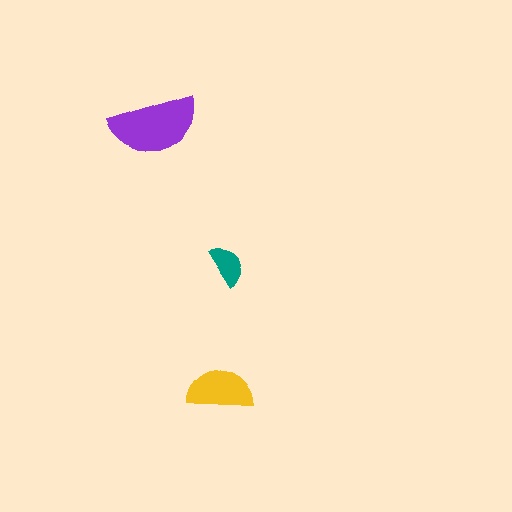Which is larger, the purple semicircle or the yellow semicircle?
The purple one.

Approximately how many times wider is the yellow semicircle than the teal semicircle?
About 1.5 times wider.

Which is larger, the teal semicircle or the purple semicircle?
The purple one.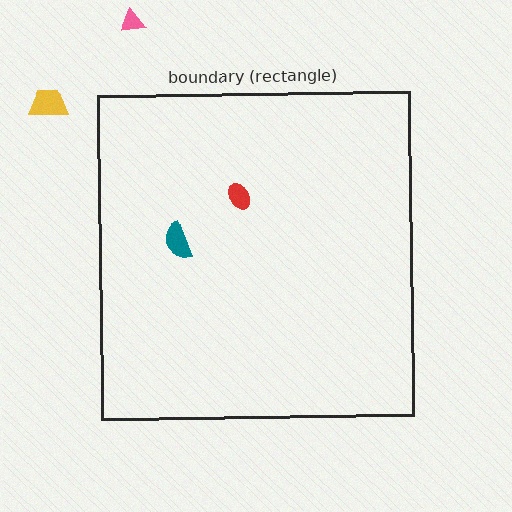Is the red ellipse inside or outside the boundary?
Inside.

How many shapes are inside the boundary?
2 inside, 2 outside.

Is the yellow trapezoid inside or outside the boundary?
Outside.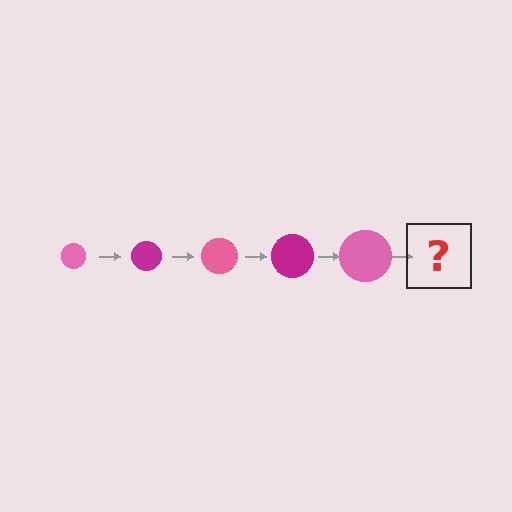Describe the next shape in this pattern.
It should be a magenta circle, larger than the previous one.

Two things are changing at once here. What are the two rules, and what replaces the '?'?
The two rules are that the circle grows larger each step and the color cycles through pink and magenta. The '?' should be a magenta circle, larger than the previous one.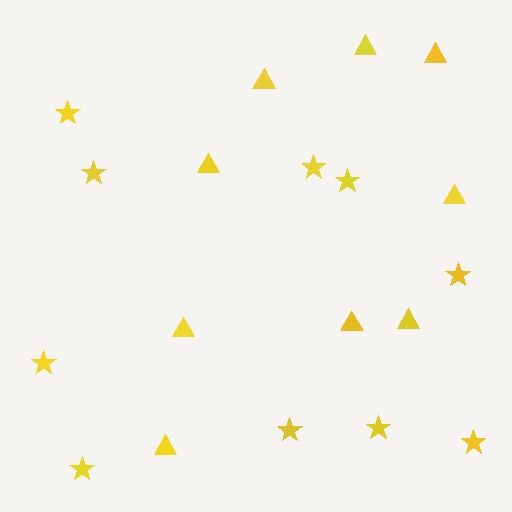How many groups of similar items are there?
There are 2 groups: one group of stars (10) and one group of triangles (9).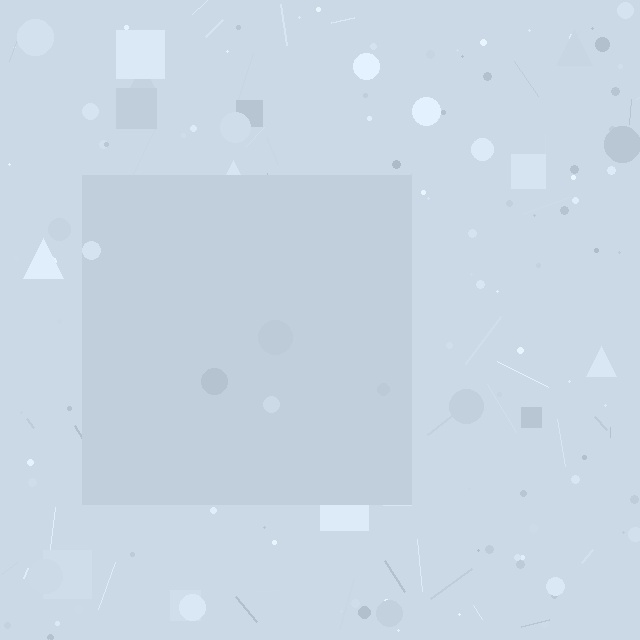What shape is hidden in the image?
A square is hidden in the image.